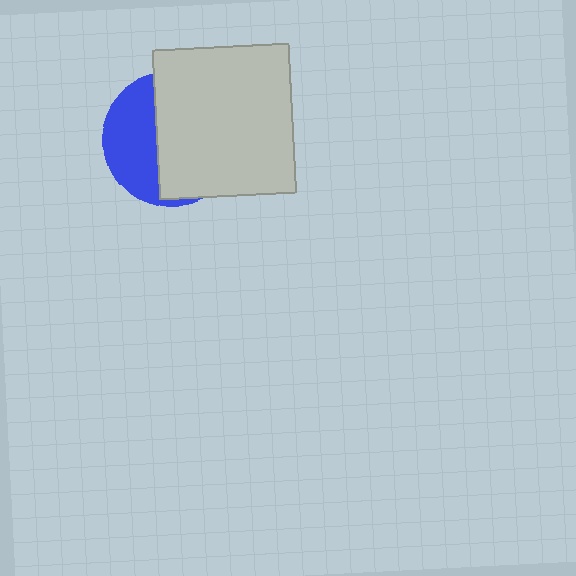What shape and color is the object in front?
The object in front is a light gray rectangle.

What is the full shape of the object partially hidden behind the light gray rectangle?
The partially hidden object is a blue circle.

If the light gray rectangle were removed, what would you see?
You would see the complete blue circle.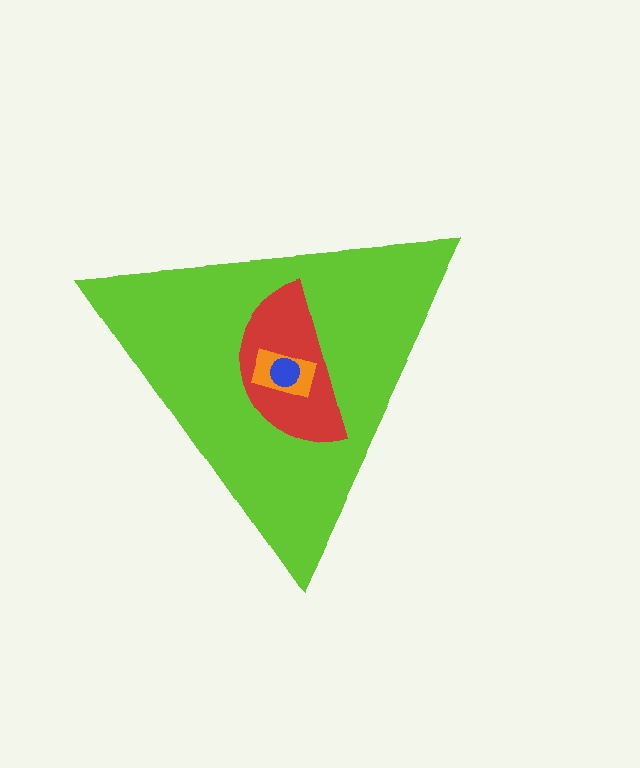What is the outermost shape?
The lime triangle.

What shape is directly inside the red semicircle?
The orange rectangle.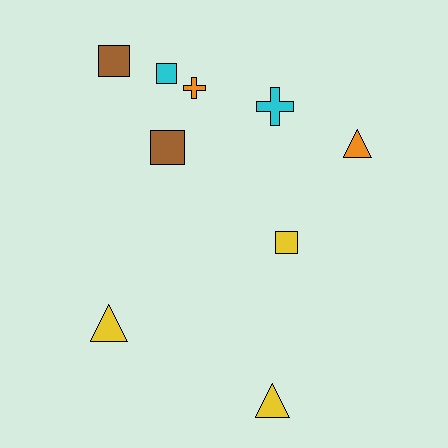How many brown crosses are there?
There are no brown crosses.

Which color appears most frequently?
Yellow, with 3 objects.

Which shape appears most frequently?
Square, with 4 objects.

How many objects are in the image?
There are 9 objects.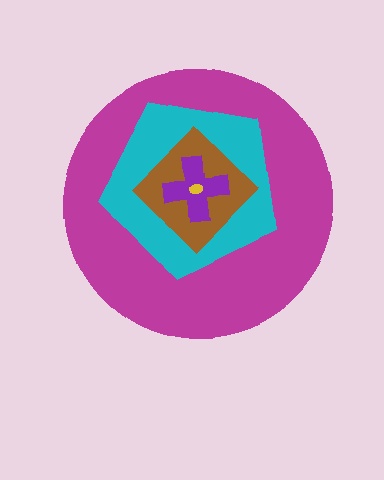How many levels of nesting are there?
5.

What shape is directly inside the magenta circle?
The cyan pentagon.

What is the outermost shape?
The magenta circle.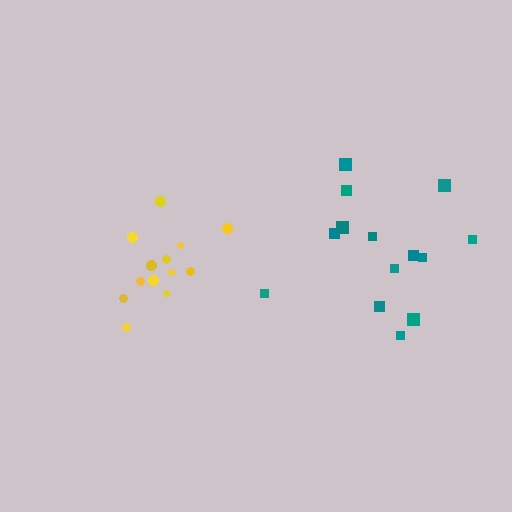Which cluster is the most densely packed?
Yellow.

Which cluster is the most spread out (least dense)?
Teal.